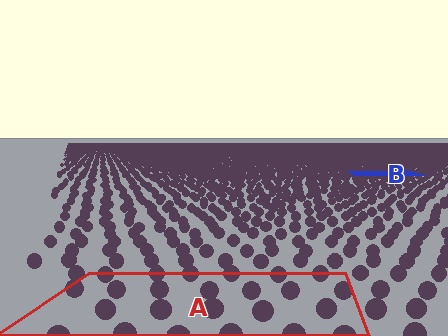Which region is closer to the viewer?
Region A is closer. The texture elements there are larger and more spread out.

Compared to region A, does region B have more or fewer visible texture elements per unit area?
Region B has more texture elements per unit area — they are packed more densely because it is farther away.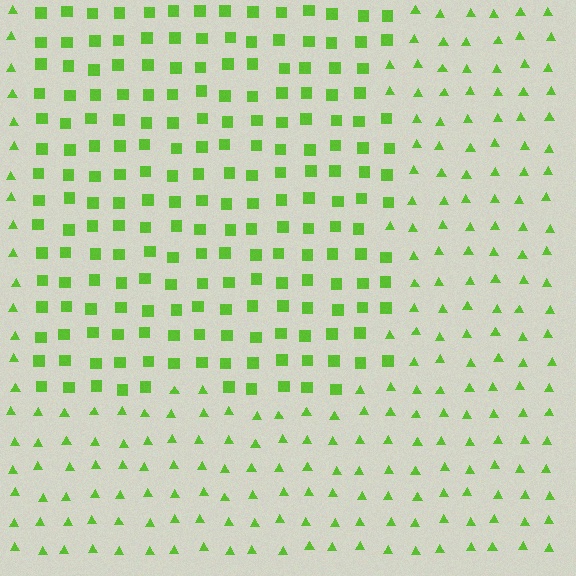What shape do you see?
I see a rectangle.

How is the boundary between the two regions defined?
The boundary is defined by a change in element shape: squares inside vs. triangles outside. All elements share the same color and spacing.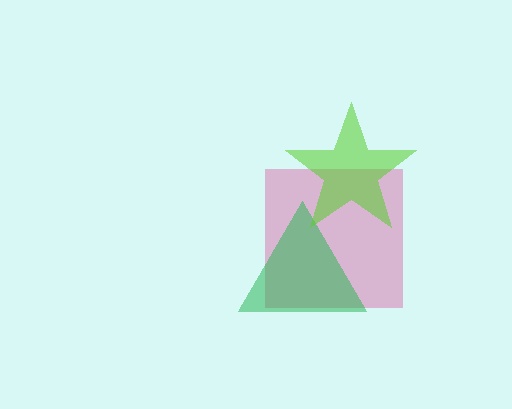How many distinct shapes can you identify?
There are 3 distinct shapes: a pink square, a green triangle, a lime star.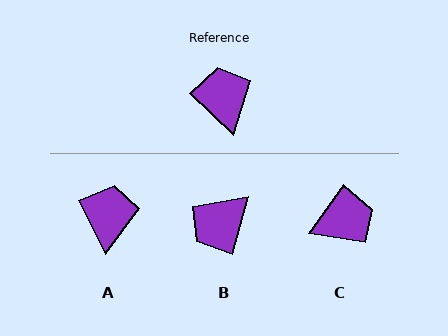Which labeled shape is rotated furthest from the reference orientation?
B, about 118 degrees away.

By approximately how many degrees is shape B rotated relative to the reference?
Approximately 118 degrees counter-clockwise.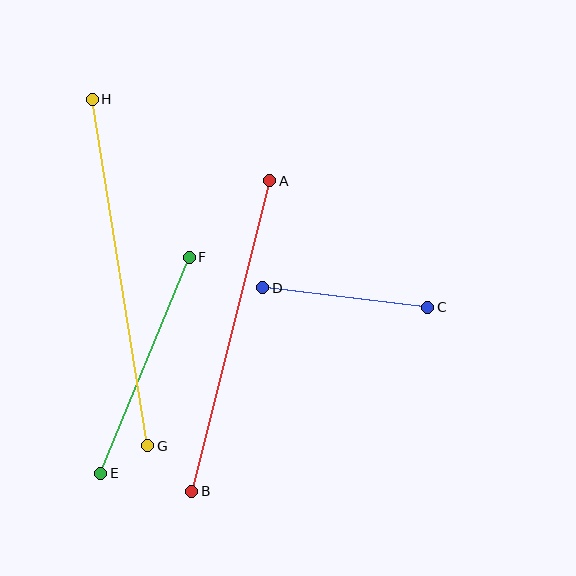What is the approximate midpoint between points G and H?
The midpoint is at approximately (120, 272) pixels.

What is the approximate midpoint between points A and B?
The midpoint is at approximately (231, 336) pixels.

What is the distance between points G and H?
The distance is approximately 351 pixels.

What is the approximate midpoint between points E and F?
The midpoint is at approximately (145, 365) pixels.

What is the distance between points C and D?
The distance is approximately 166 pixels.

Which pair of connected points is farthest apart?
Points G and H are farthest apart.